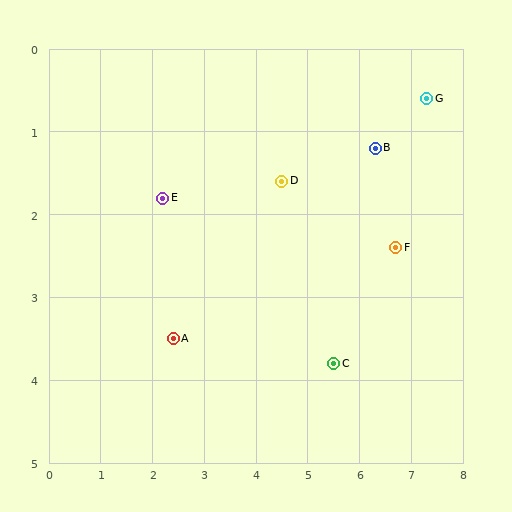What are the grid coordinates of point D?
Point D is at approximately (4.5, 1.6).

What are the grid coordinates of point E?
Point E is at approximately (2.2, 1.8).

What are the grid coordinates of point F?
Point F is at approximately (6.7, 2.4).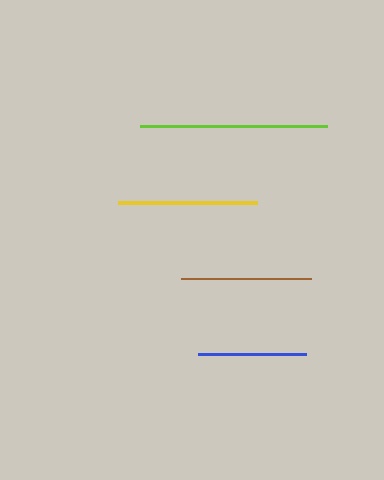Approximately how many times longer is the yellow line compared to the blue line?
The yellow line is approximately 1.3 times the length of the blue line.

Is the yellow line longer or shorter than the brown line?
The yellow line is longer than the brown line.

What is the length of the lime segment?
The lime segment is approximately 187 pixels long.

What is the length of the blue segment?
The blue segment is approximately 108 pixels long.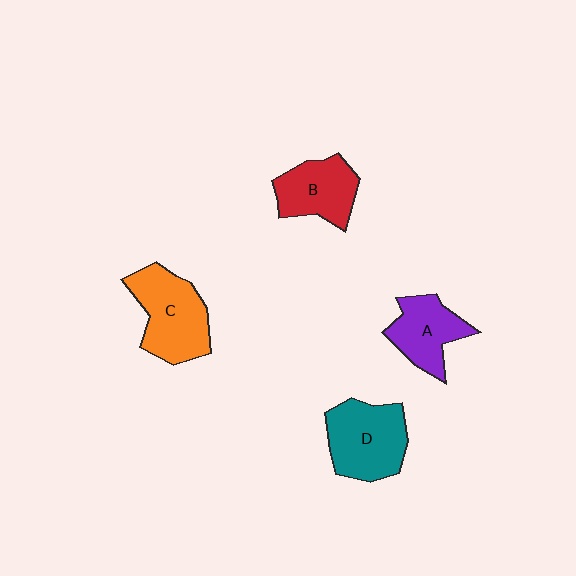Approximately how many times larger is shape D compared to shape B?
Approximately 1.3 times.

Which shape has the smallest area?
Shape A (purple).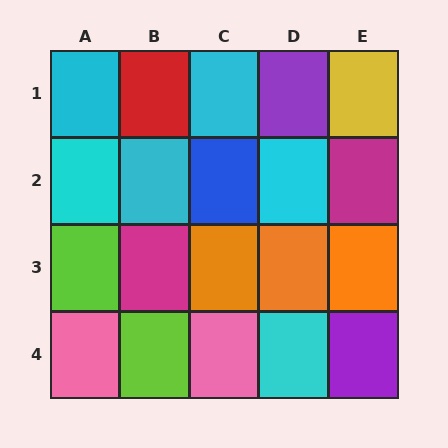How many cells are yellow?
1 cell is yellow.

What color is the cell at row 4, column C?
Pink.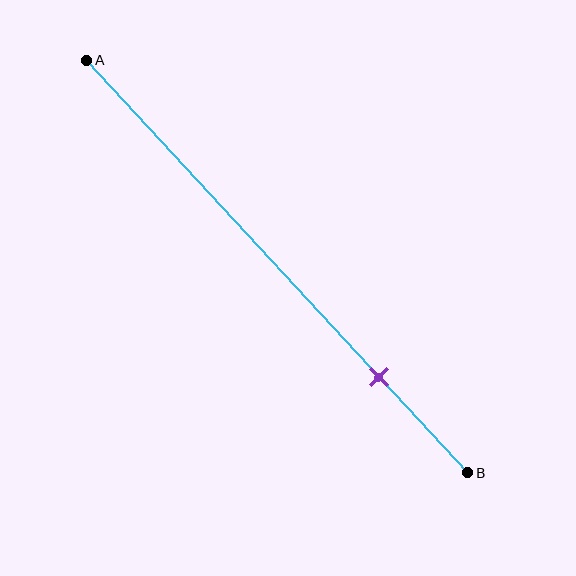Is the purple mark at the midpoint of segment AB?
No, the mark is at about 75% from A, not at the 50% midpoint.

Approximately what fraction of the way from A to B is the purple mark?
The purple mark is approximately 75% of the way from A to B.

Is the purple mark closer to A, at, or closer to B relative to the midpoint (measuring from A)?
The purple mark is closer to point B than the midpoint of segment AB.